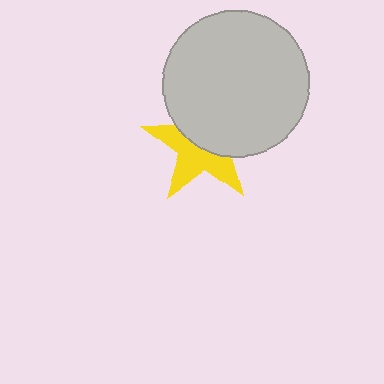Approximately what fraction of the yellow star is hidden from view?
Roughly 49% of the yellow star is hidden behind the light gray circle.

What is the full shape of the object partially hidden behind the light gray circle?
The partially hidden object is a yellow star.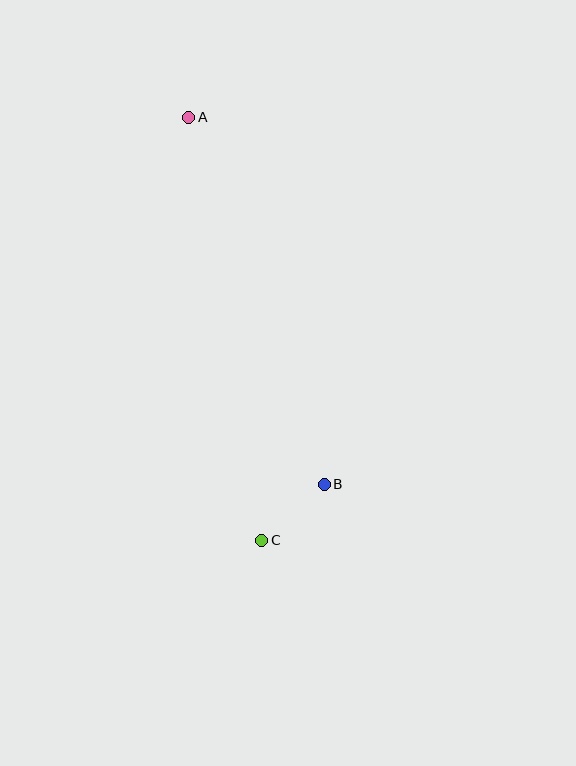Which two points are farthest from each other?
Points A and C are farthest from each other.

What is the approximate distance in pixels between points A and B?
The distance between A and B is approximately 391 pixels.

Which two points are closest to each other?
Points B and C are closest to each other.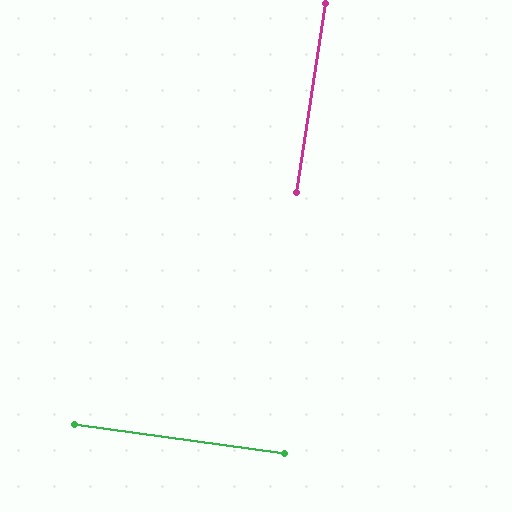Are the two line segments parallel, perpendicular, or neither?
Perpendicular — they meet at approximately 89°.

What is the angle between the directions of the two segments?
Approximately 89 degrees.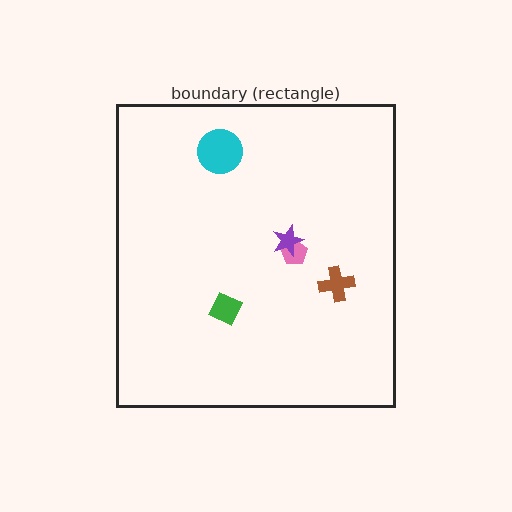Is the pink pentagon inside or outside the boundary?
Inside.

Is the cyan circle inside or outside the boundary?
Inside.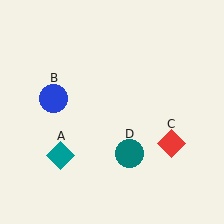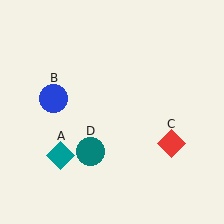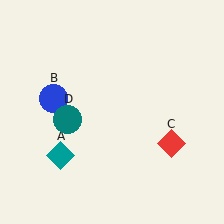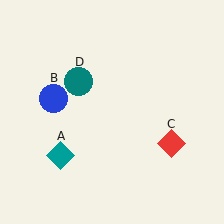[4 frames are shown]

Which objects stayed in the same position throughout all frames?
Teal diamond (object A) and blue circle (object B) and red diamond (object C) remained stationary.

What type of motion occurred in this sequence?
The teal circle (object D) rotated clockwise around the center of the scene.